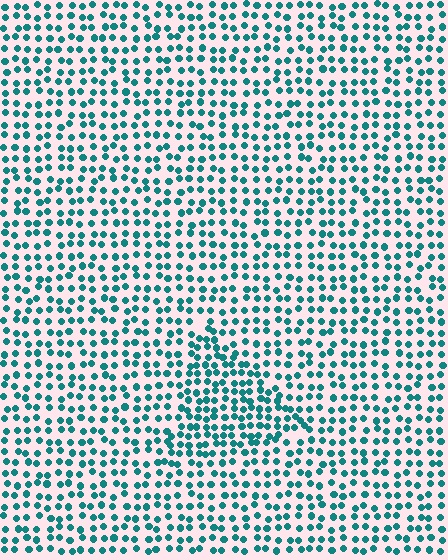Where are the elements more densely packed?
The elements are more densely packed inside the triangle boundary.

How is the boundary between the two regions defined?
The boundary is defined by a change in element density (approximately 1.5x ratio). All elements are the same color, size, and shape.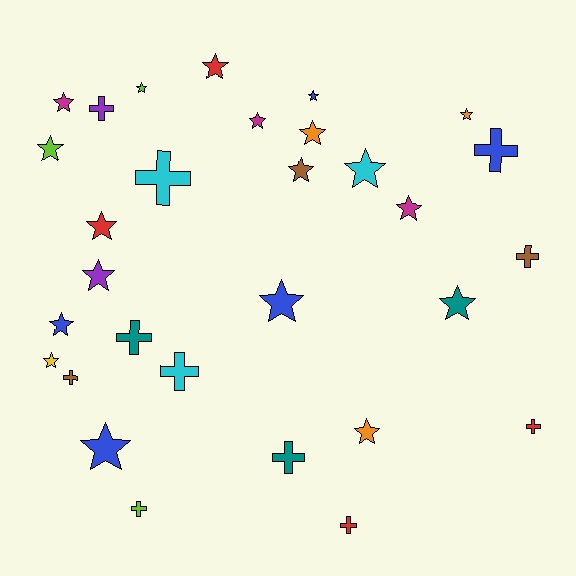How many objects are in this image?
There are 30 objects.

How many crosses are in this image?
There are 11 crosses.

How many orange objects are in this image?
There are 3 orange objects.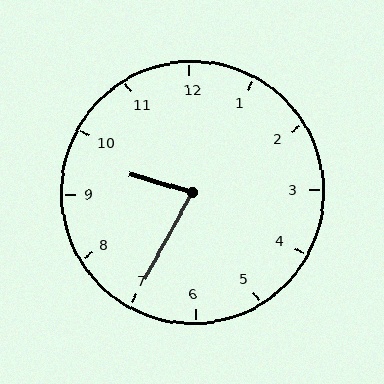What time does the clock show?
9:35.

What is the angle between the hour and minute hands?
Approximately 78 degrees.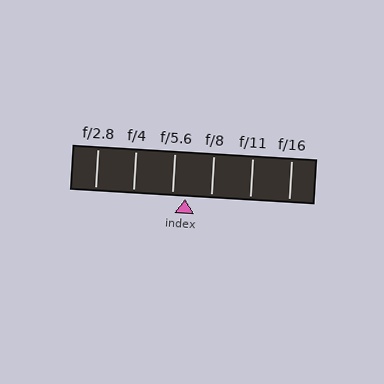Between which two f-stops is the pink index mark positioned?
The index mark is between f/5.6 and f/8.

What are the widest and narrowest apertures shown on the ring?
The widest aperture shown is f/2.8 and the narrowest is f/16.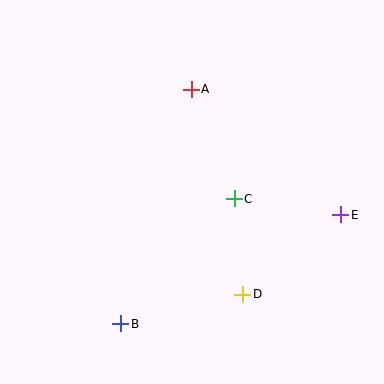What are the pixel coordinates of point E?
Point E is at (341, 215).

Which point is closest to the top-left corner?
Point A is closest to the top-left corner.